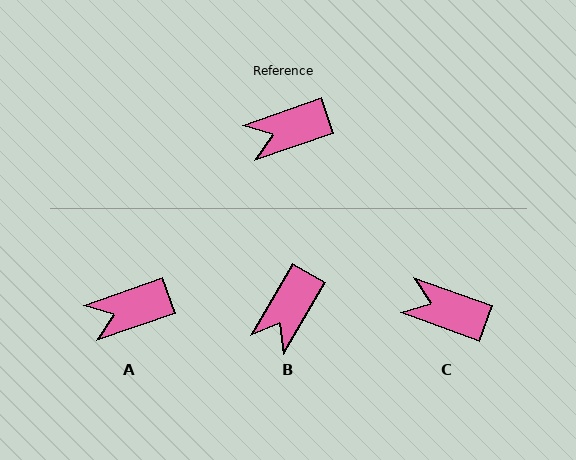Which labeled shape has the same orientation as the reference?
A.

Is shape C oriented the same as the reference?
No, it is off by about 39 degrees.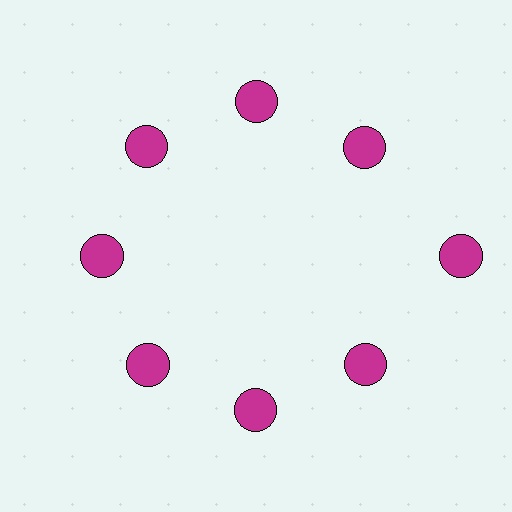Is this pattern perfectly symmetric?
No. The 8 magenta circles are arranged in a ring, but one element near the 3 o'clock position is pushed outward from the center, breaking the 8-fold rotational symmetry.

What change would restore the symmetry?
The symmetry would be restored by moving it inward, back onto the ring so that all 8 circles sit at equal angles and equal distance from the center.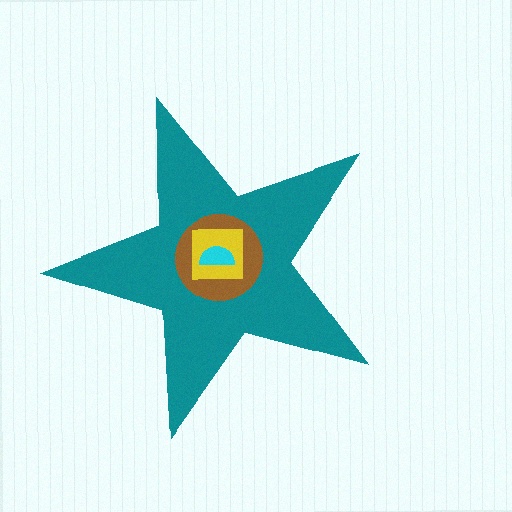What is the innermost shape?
The cyan semicircle.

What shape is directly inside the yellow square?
The cyan semicircle.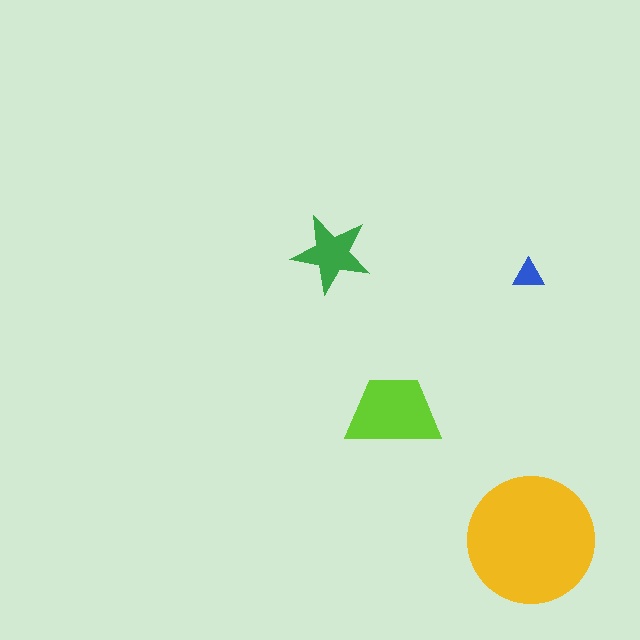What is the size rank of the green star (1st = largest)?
3rd.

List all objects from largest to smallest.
The yellow circle, the lime trapezoid, the green star, the blue triangle.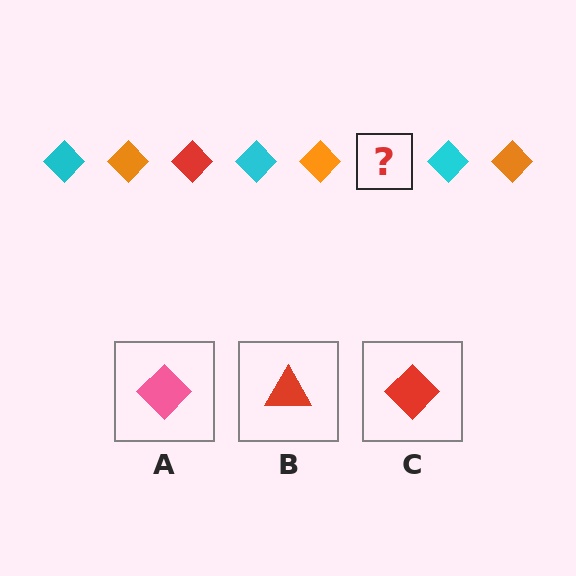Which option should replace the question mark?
Option C.